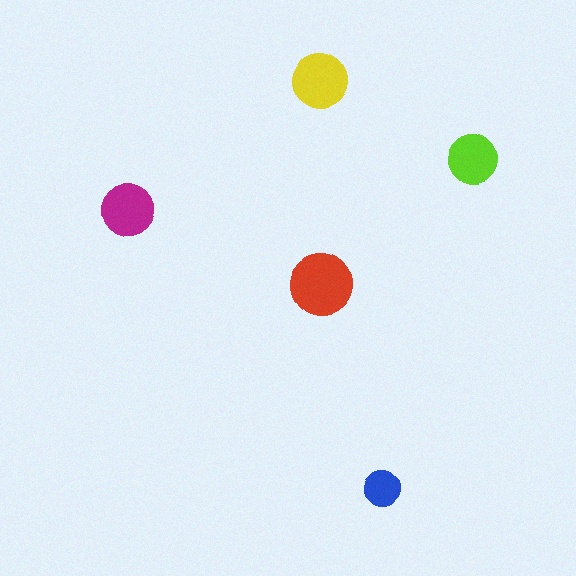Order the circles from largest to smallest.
the red one, the yellow one, the magenta one, the lime one, the blue one.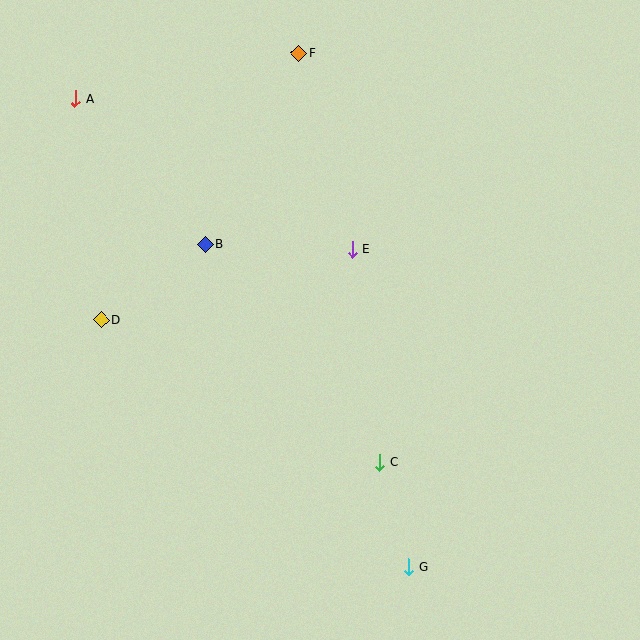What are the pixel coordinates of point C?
Point C is at (379, 462).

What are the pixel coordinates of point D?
Point D is at (101, 320).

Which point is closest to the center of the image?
Point E at (352, 249) is closest to the center.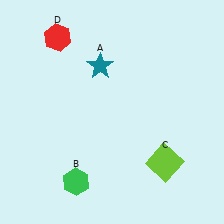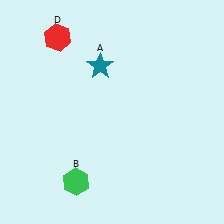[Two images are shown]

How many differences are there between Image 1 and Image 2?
There is 1 difference between the two images.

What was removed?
The lime square (C) was removed in Image 2.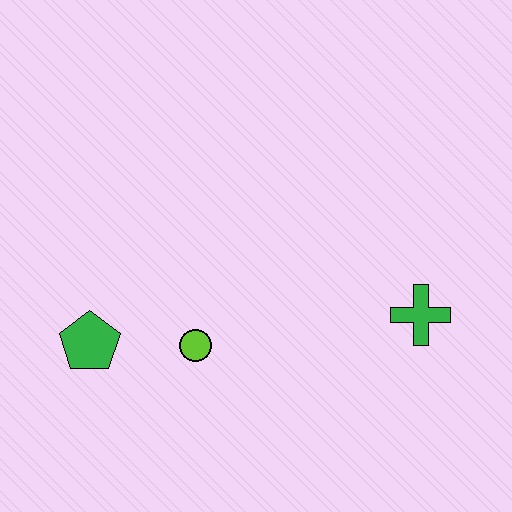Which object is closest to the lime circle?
The green pentagon is closest to the lime circle.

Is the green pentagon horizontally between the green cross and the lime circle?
No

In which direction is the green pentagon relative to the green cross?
The green pentagon is to the left of the green cross.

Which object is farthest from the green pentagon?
The green cross is farthest from the green pentagon.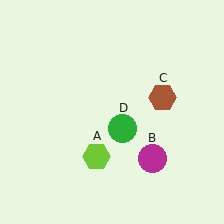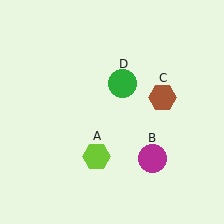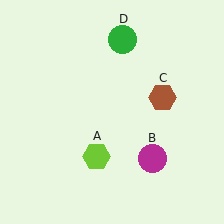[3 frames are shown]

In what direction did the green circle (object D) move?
The green circle (object D) moved up.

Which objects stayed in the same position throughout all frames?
Lime hexagon (object A) and magenta circle (object B) and brown hexagon (object C) remained stationary.